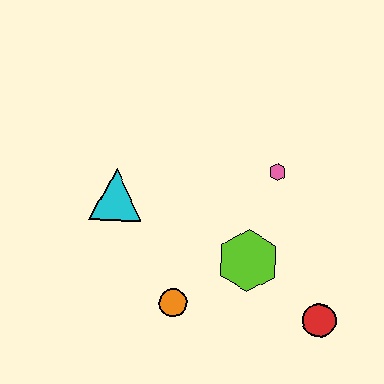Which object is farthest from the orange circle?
The pink hexagon is farthest from the orange circle.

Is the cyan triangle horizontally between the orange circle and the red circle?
No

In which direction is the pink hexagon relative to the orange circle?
The pink hexagon is above the orange circle.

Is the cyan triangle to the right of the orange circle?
No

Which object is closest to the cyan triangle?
The orange circle is closest to the cyan triangle.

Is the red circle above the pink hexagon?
No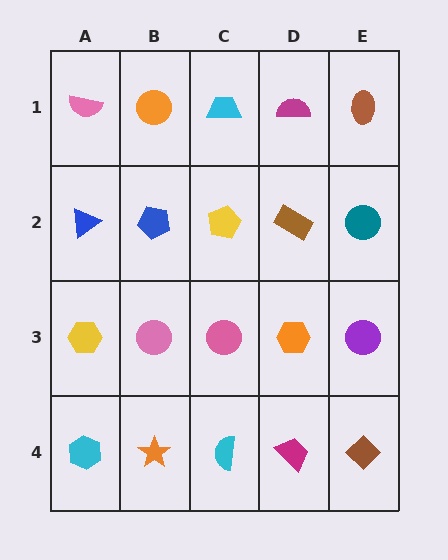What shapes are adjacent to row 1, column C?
A yellow pentagon (row 2, column C), an orange circle (row 1, column B), a magenta semicircle (row 1, column D).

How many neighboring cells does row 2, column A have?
3.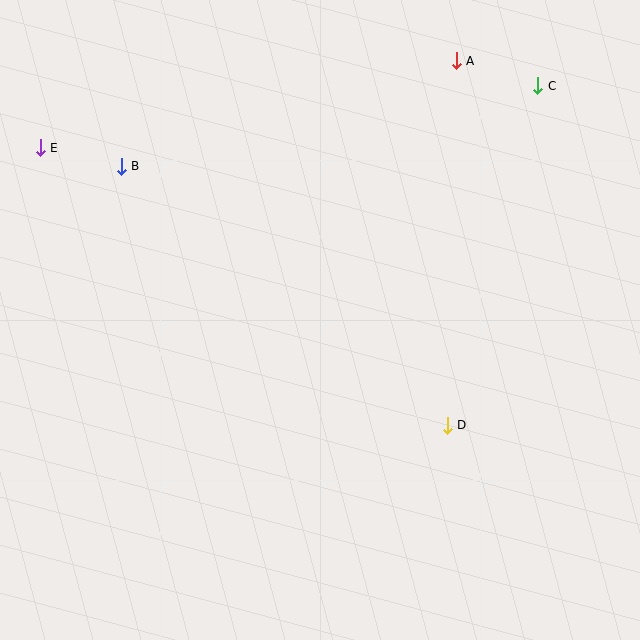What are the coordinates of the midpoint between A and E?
The midpoint between A and E is at (248, 104).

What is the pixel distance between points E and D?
The distance between E and D is 493 pixels.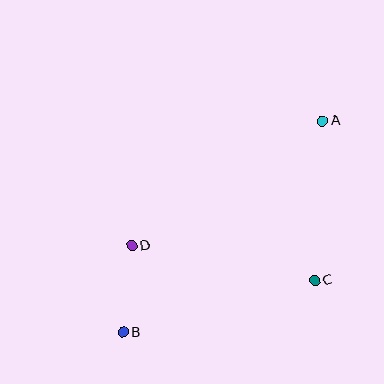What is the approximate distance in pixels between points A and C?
The distance between A and C is approximately 160 pixels.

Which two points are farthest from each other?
Points A and B are farthest from each other.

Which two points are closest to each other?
Points B and D are closest to each other.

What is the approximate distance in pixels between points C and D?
The distance between C and D is approximately 186 pixels.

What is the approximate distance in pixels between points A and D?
The distance between A and D is approximately 228 pixels.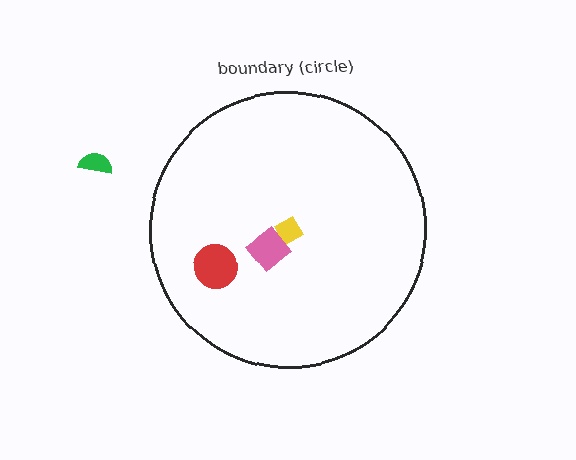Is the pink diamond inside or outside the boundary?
Inside.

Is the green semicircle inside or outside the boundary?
Outside.